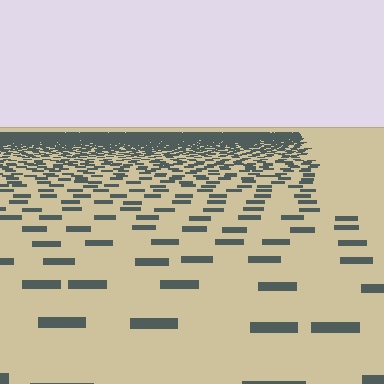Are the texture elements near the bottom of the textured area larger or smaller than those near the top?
Larger. Near the bottom, elements are closer to the viewer and appear at a bigger on-screen size.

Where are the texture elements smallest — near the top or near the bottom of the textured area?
Near the top.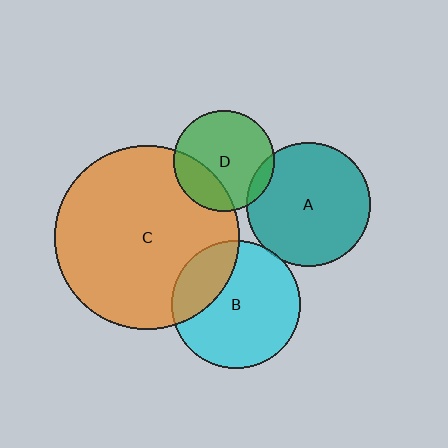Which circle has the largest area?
Circle C (orange).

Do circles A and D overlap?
Yes.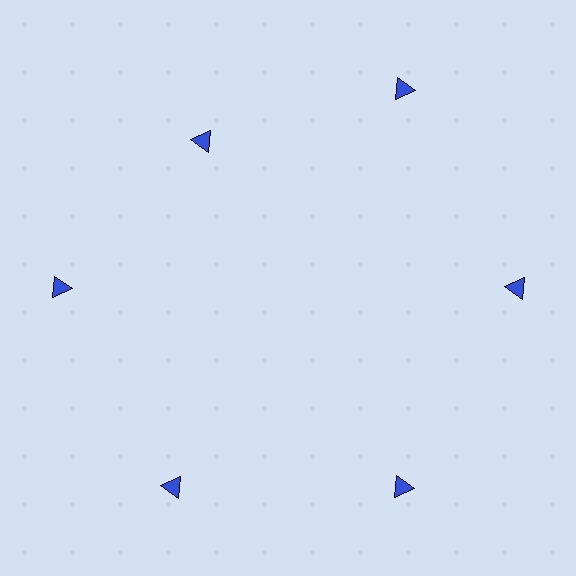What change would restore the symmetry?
The symmetry would be restored by moving it outward, back onto the ring so that all 6 triangles sit at equal angles and equal distance from the center.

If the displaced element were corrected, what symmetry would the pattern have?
It would have 6-fold rotational symmetry — the pattern would map onto itself every 60 degrees.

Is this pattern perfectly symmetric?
No. The 6 blue triangles are arranged in a ring, but one element near the 11 o'clock position is pulled inward toward the center, breaking the 6-fold rotational symmetry.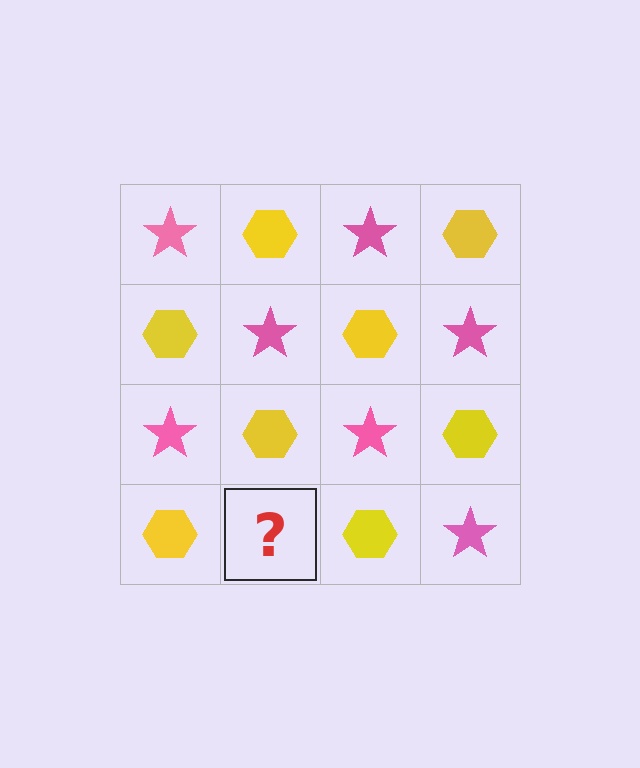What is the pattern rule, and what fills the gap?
The rule is that it alternates pink star and yellow hexagon in a checkerboard pattern. The gap should be filled with a pink star.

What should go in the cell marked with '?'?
The missing cell should contain a pink star.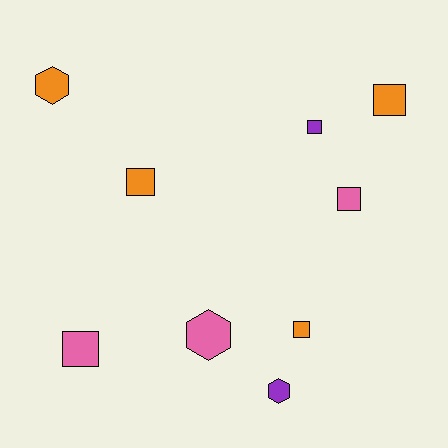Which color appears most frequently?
Orange, with 4 objects.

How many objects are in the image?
There are 9 objects.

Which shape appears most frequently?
Square, with 6 objects.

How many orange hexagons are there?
There is 1 orange hexagon.